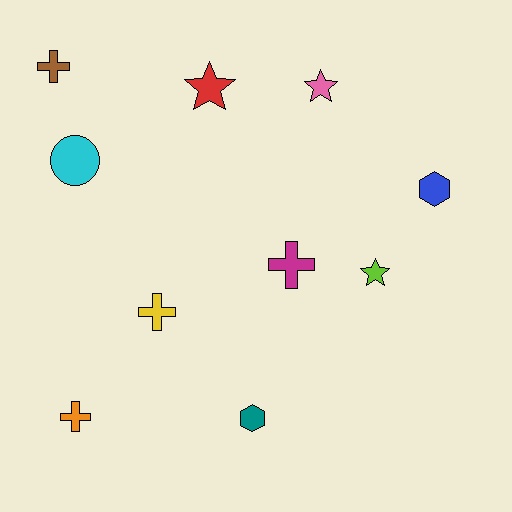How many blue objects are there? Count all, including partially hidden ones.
There is 1 blue object.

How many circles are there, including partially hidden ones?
There is 1 circle.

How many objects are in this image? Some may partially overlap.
There are 10 objects.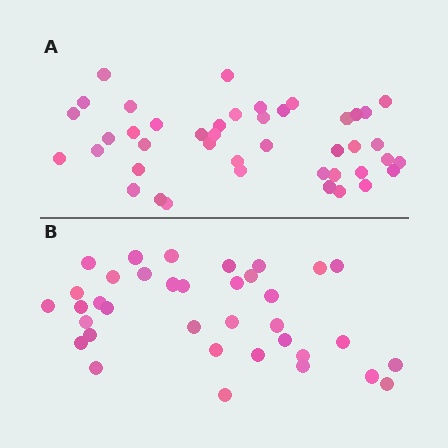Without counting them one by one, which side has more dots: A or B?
Region A (the top region) has more dots.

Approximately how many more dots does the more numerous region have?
Region A has roughly 8 or so more dots than region B.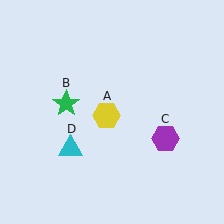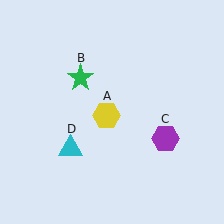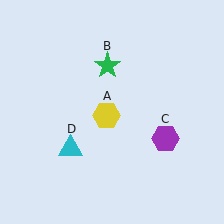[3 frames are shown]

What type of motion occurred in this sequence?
The green star (object B) rotated clockwise around the center of the scene.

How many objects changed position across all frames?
1 object changed position: green star (object B).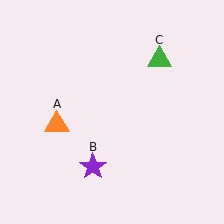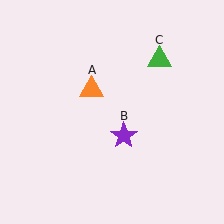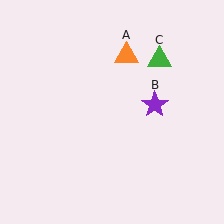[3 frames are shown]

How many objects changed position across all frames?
2 objects changed position: orange triangle (object A), purple star (object B).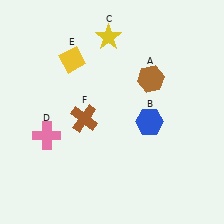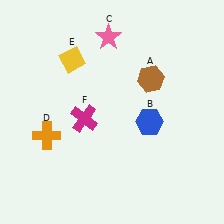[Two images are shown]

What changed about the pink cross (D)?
In Image 1, D is pink. In Image 2, it changed to orange.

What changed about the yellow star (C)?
In Image 1, C is yellow. In Image 2, it changed to pink.